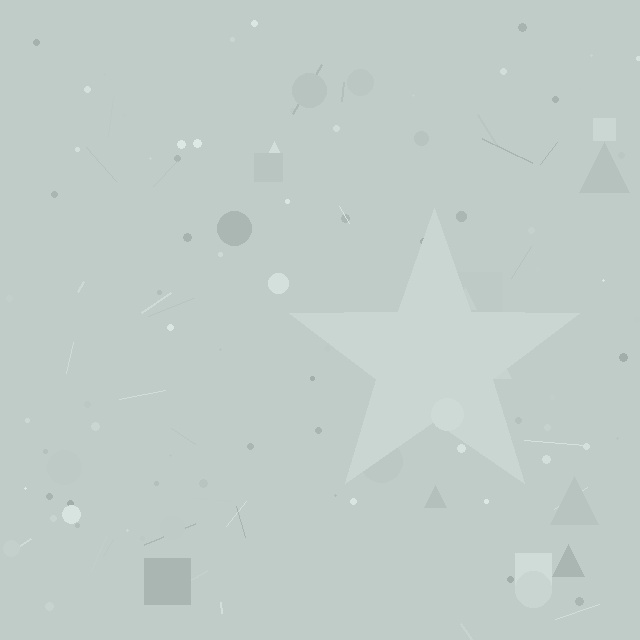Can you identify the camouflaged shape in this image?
The camouflaged shape is a star.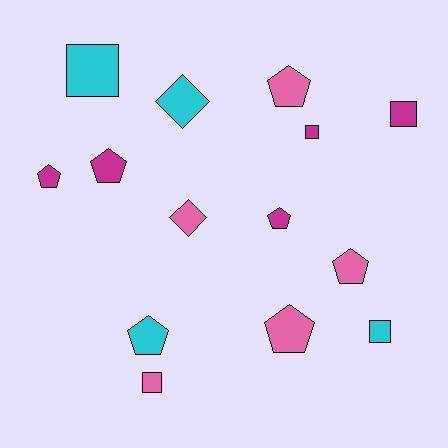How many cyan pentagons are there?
There is 1 cyan pentagon.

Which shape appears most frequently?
Pentagon, with 7 objects.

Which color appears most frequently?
Pink, with 5 objects.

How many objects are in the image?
There are 14 objects.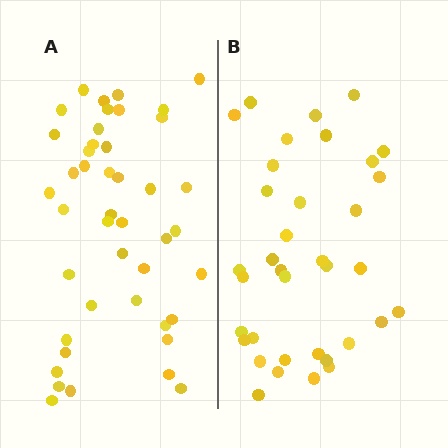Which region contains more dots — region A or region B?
Region A (the left region) has more dots.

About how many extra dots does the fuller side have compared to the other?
Region A has roughly 8 or so more dots than region B.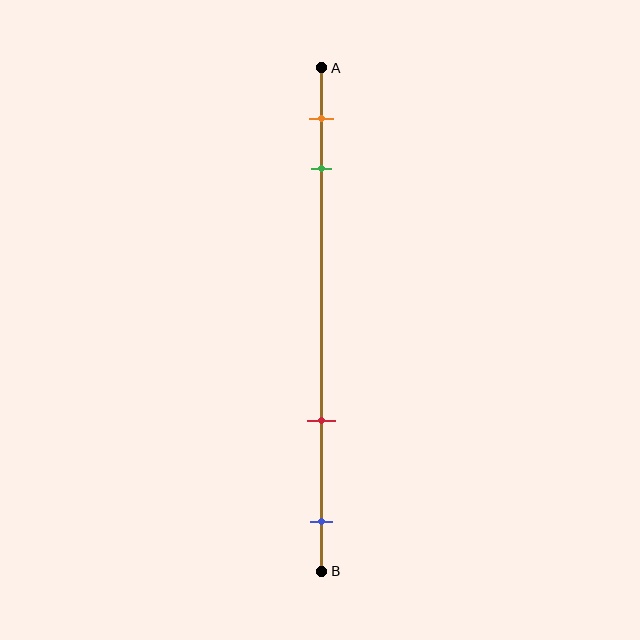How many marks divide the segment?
There are 4 marks dividing the segment.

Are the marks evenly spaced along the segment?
No, the marks are not evenly spaced.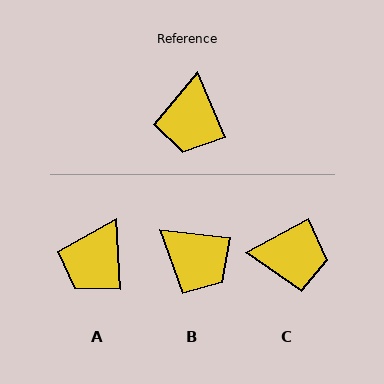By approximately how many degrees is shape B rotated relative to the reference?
Approximately 60 degrees counter-clockwise.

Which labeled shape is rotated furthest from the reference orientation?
C, about 95 degrees away.